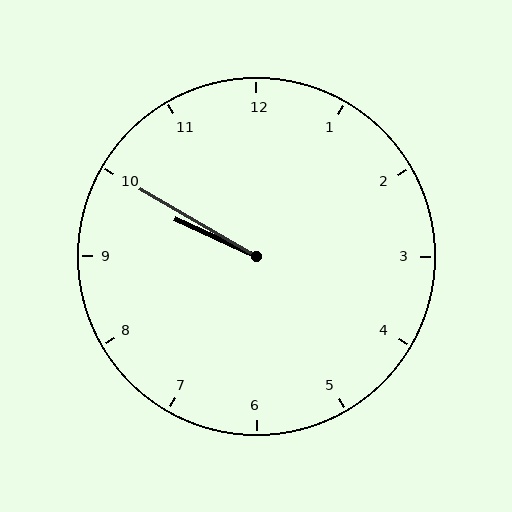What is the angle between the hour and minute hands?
Approximately 5 degrees.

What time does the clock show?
9:50.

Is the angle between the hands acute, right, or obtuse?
It is acute.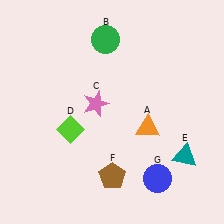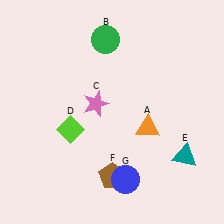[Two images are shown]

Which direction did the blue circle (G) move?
The blue circle (G) moved left.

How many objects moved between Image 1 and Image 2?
1 object moved between the two images.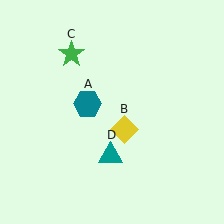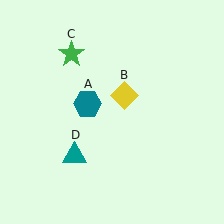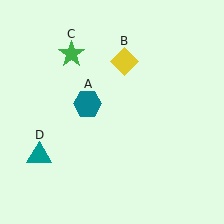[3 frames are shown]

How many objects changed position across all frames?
2 objects changed position: yellow diamond (object B), teal triangle (object D).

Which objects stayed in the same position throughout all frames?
Teal hexagon (object A) and green star (object C) remained stationary.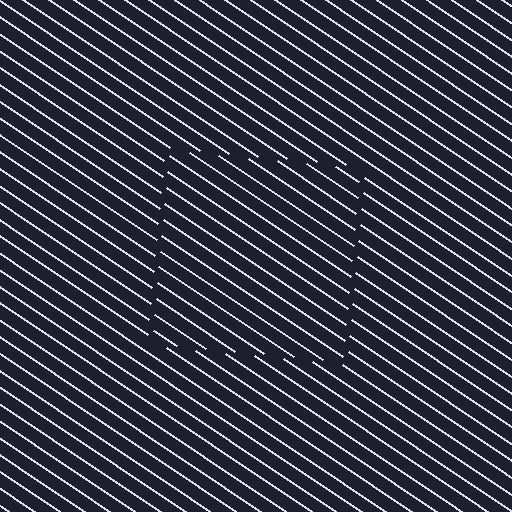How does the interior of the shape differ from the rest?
The interior of the shape contains the same grating, shifted by half a period — the contour is defined by the phase discontinuity where line-ends from the inner and outer gratings abut.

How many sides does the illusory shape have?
4 sides — the line-ends trace a square.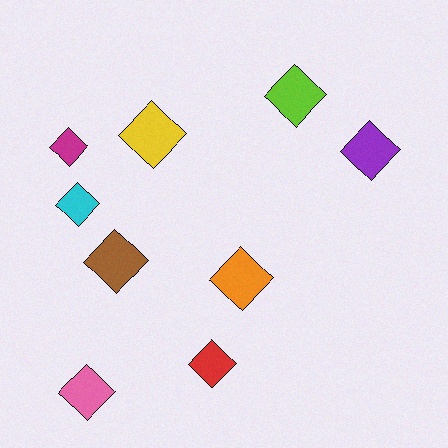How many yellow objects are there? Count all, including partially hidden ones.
There is 1 yellow object.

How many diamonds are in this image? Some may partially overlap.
There are 9 diamonds.